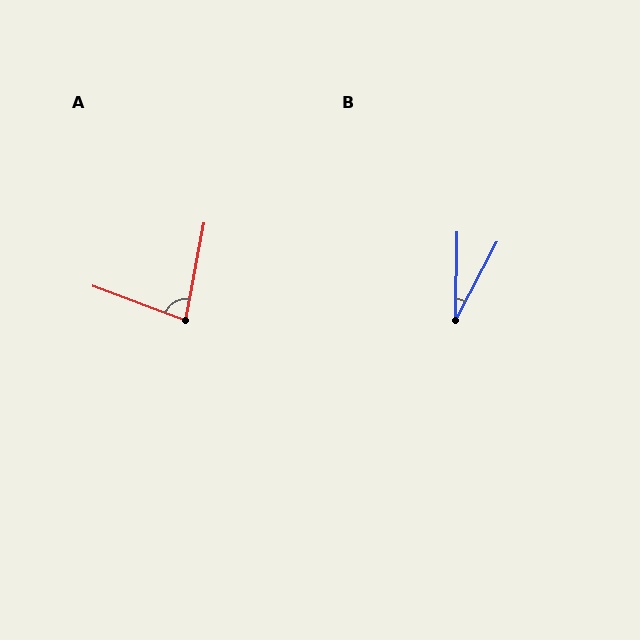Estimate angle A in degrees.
Approximately 80 degrees.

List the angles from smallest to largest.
B (27°), A (80°).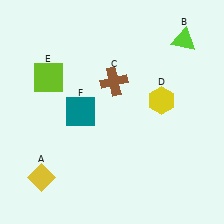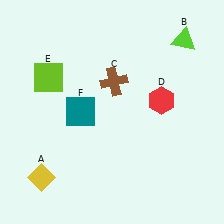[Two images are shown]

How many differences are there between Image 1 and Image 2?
There is 1 difference between the two images.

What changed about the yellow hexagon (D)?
In Image 1, D is yellow. In Image 2, it changed to red.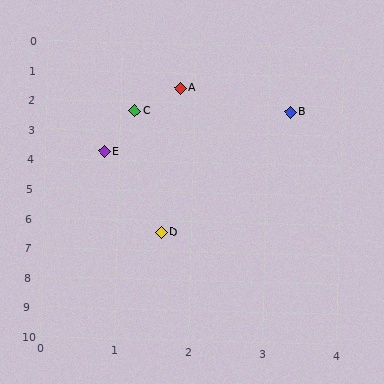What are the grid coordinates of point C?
Point C is at approximately (1.2, 2.3).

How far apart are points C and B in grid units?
Points C and B are about 2.1 grid units apart.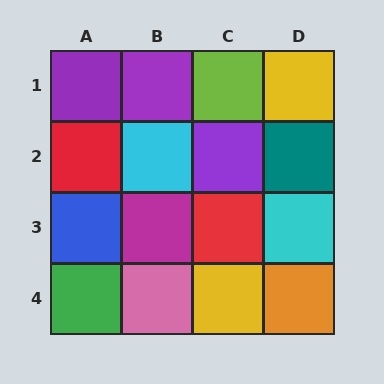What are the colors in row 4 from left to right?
Green, pink, yellow, orange.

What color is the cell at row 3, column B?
Magenta.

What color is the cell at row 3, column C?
Red.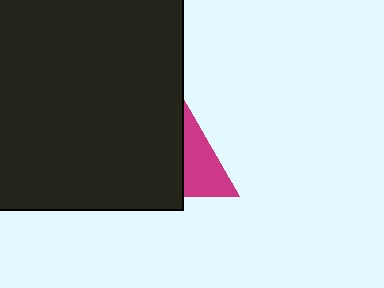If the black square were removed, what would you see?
You would see the complete magenta triangle.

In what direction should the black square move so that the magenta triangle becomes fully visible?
The black square should move left. That is the shortest direction to clear the overlap and leave the magenta triangle fully visible.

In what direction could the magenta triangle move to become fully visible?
The magenta triangle could move right. That would shift it out from behind the black square entirely.